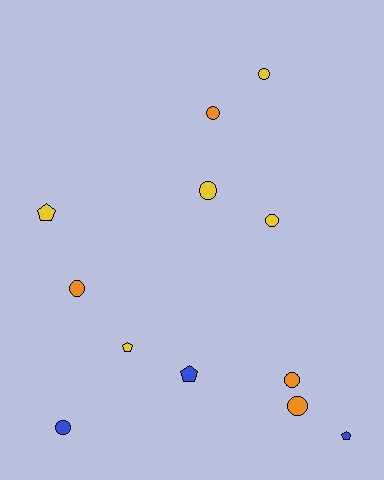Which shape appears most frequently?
Circle, with 8 objects.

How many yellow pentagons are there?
There are 2 yellow pentagons.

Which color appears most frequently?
Yellow, with 5 objects.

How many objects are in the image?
There are 12 objects.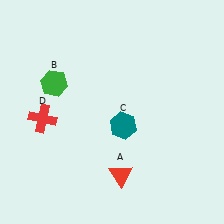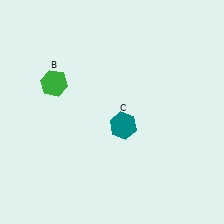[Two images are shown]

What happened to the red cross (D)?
The red cross (D) was removed in Image 2. It was in the bottom-left area of Image 1.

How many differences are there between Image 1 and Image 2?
There are 2 differences between the two images.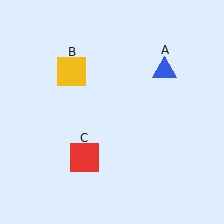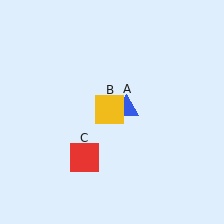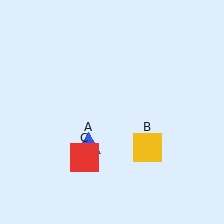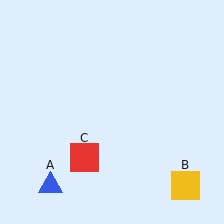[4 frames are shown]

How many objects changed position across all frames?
2 objects changed position: blue triangle (object A), yellow square (object B).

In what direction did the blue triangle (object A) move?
The blue triangle (object A) moved down and to the left.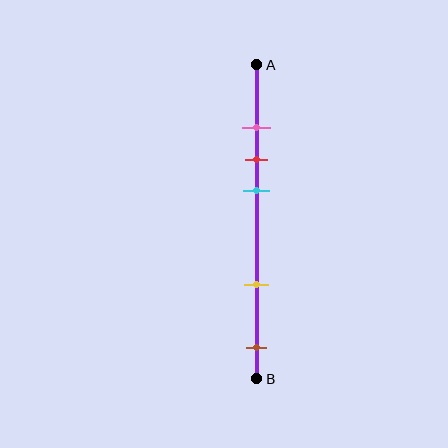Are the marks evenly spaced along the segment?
No, the marks are not evenly spaced.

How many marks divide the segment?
There are 5 marks dividing the segment.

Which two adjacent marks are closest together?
The pink and red marks are the closest adjacent pair.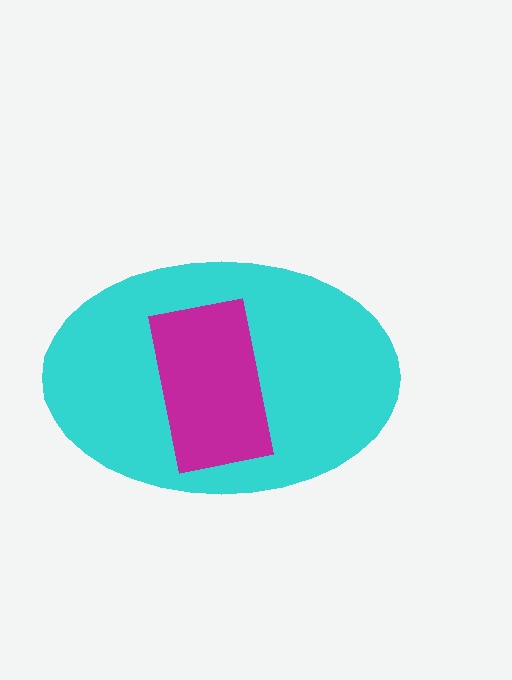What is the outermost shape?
The cyan ellipse.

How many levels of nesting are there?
2.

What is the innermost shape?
The magenta rectangle.